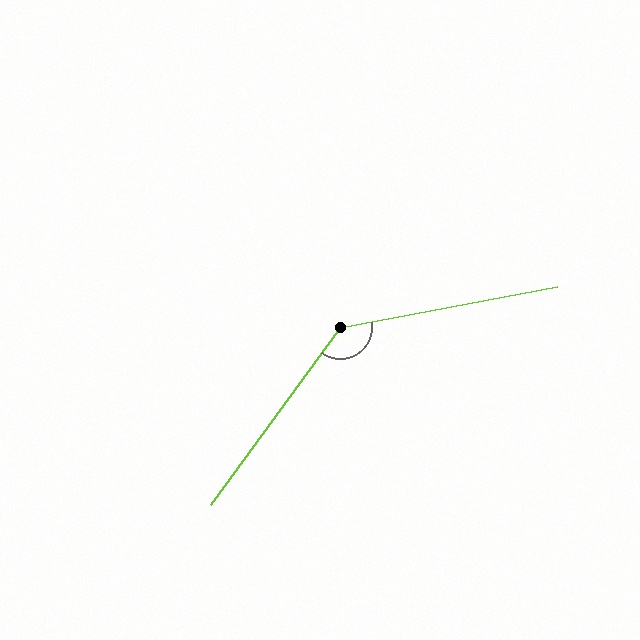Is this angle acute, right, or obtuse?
It is obtuse.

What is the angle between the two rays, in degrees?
Approximately 137 degrees.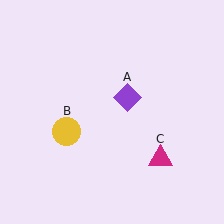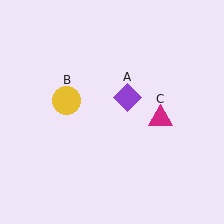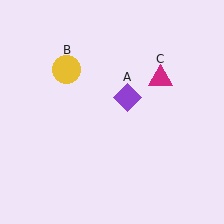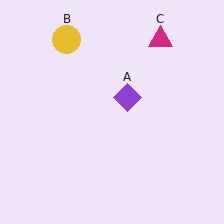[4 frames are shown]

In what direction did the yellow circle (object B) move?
The yellow circle (object B) moved up.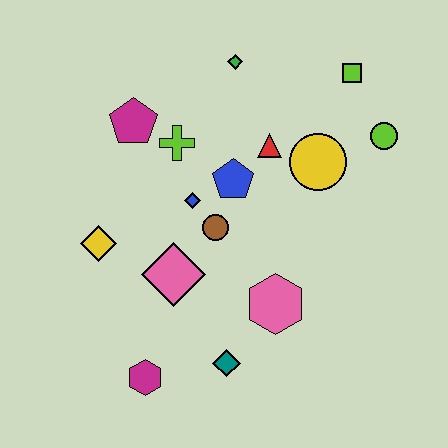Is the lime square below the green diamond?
Yes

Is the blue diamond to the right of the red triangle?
No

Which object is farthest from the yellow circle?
The magenta hexagon is farthest from the yellow circle.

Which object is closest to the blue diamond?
The brown circle is closest to the blue diamond.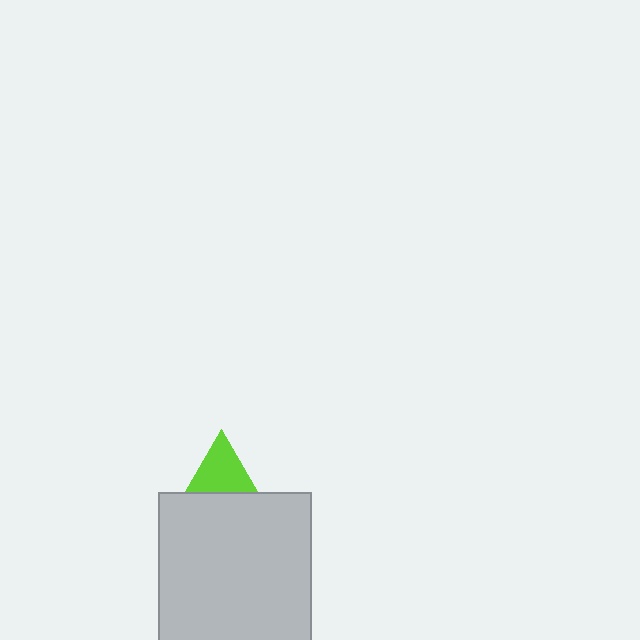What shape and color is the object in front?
The object in front is a light gray square.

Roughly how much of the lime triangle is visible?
Most of it is visible (roughly 67%).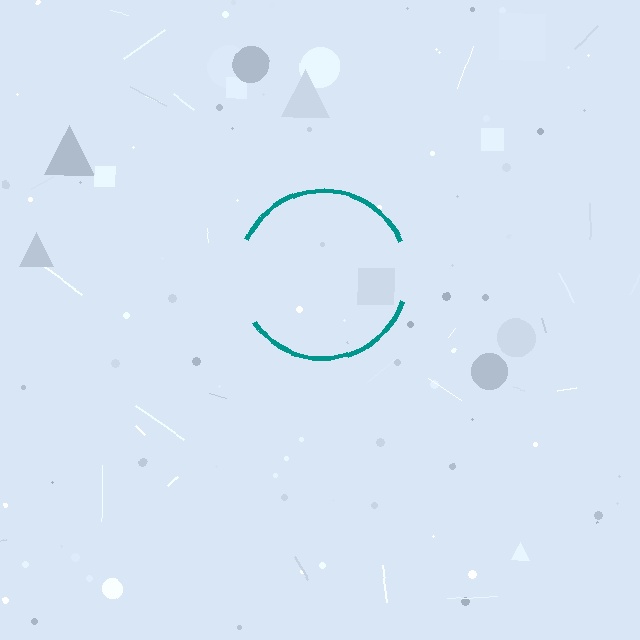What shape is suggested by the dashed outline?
The dashed outline suggests a circle.